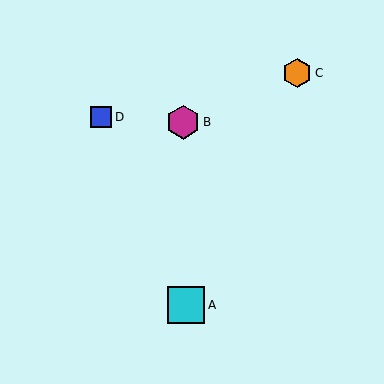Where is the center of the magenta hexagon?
The center of the magenta hexagon is at (183, 122).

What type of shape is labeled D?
Shape D is a blue square.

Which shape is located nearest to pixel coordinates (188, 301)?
The cyan square (labeled A) at (186, 305) is nearest to that location.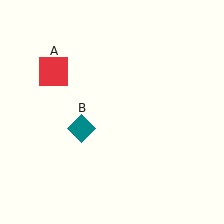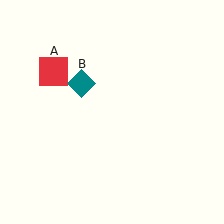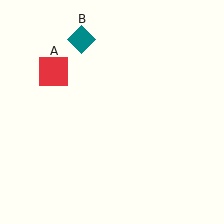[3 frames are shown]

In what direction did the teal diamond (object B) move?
The teal diamond (object B) moved up.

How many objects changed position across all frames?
1 object changed position: teal diamond (object B).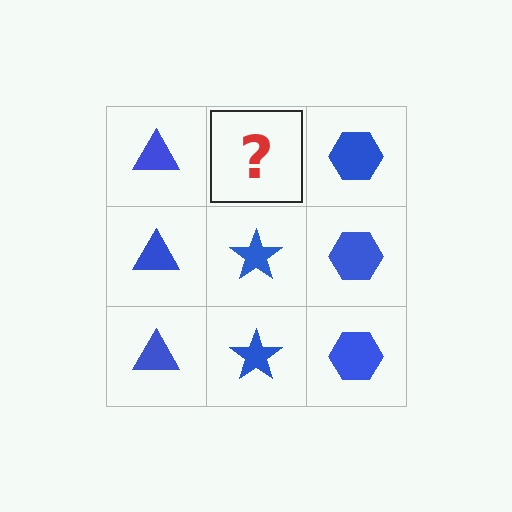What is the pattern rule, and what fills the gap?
The rule is that each column has a consistent shape. The gap should be filled with a blue star.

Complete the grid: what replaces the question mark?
The question mark should be replaced with a blue star.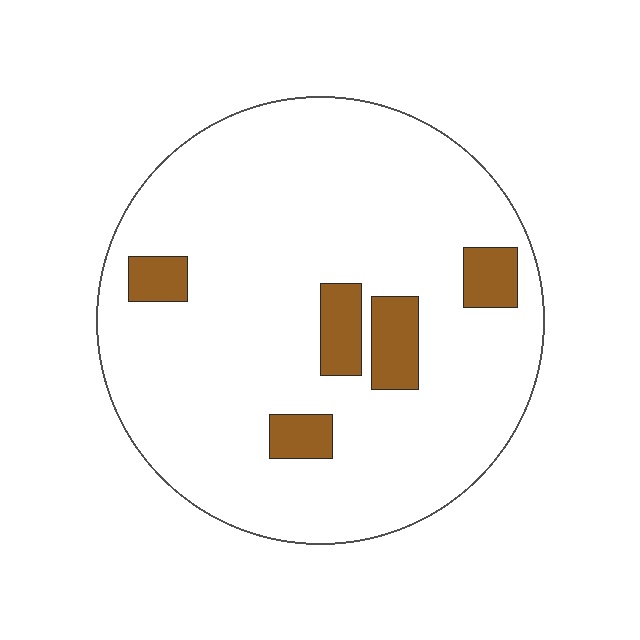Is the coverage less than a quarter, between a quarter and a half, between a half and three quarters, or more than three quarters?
Less than a quarter.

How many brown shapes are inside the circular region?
5.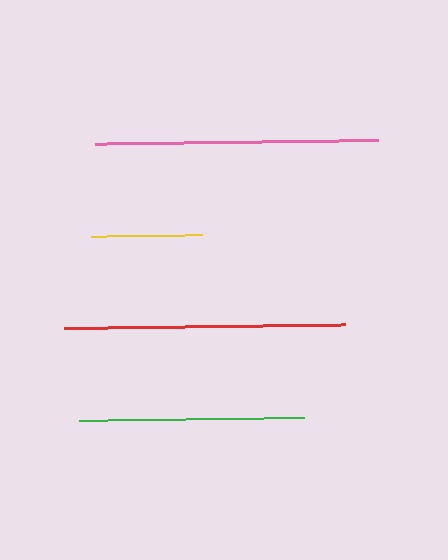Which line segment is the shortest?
The yellow line is the shortest at approximately 112 pixels.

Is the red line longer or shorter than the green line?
The red line is longer than the green line.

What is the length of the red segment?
The red segment is approximately 281 pixels long.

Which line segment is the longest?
The pink line is the longest at approximately 283 pixels.